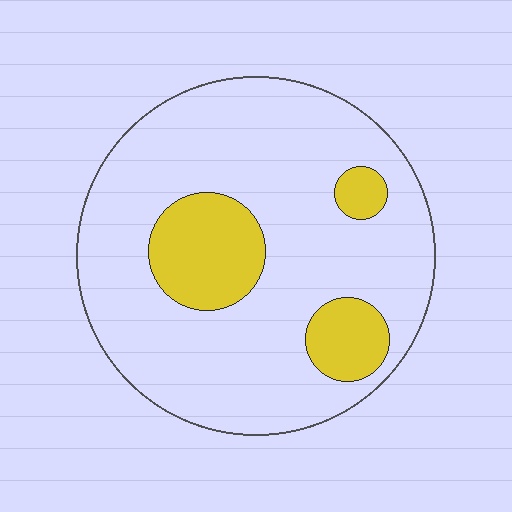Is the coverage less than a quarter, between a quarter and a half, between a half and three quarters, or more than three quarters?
Less than a quarter.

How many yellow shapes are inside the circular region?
3.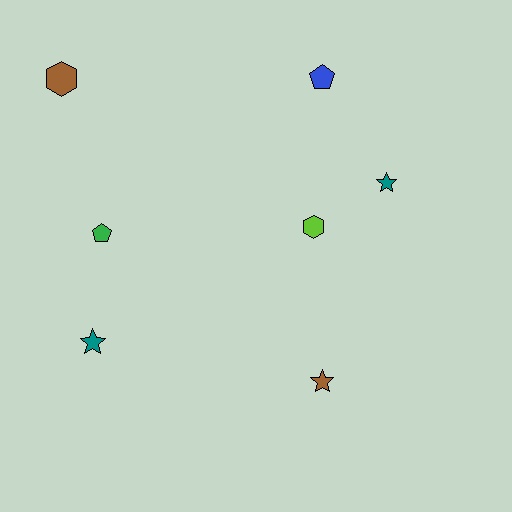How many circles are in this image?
There are no circles.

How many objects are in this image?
There are 7 objects.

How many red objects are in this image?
There are no red objects.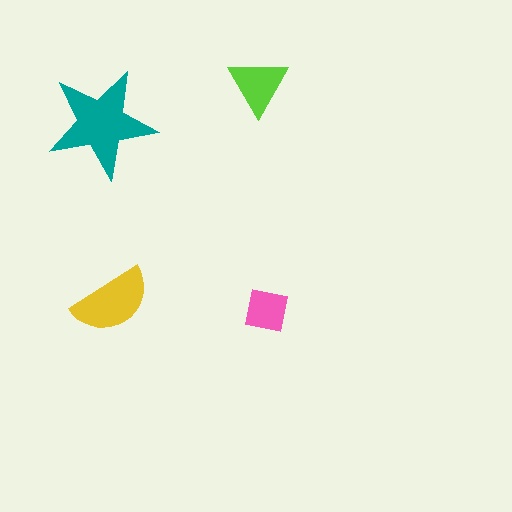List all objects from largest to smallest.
The teal star, the yellow semicircle, the lime triangle, the pink square.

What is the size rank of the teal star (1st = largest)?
1st.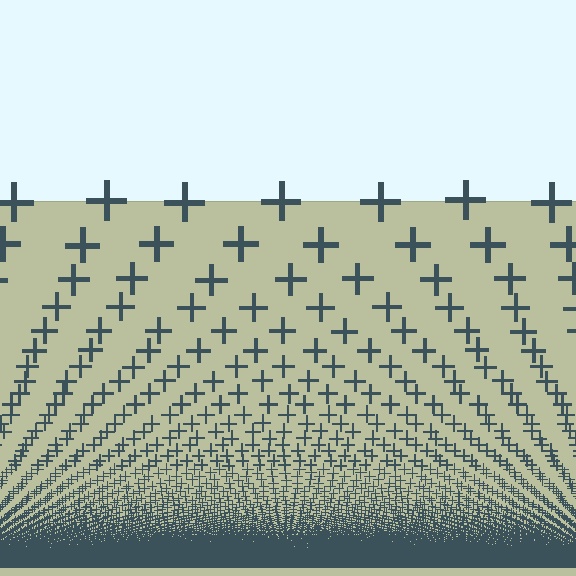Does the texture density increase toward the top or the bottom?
Density increases toward the bottom.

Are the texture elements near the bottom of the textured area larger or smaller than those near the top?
Smaller. The gradient is inverted — elements near the bottom are smaller and denser.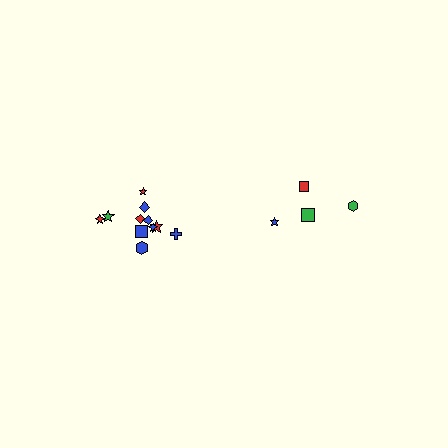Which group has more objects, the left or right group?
The left group.